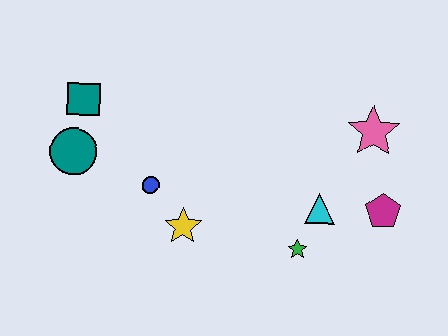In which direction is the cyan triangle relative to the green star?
The cyan triangle is above the green star.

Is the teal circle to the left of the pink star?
Yes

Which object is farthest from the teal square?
The magenta pentagon is farthest from the teal square.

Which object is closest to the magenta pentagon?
The cyan triangle is closest to the magenta pentagon.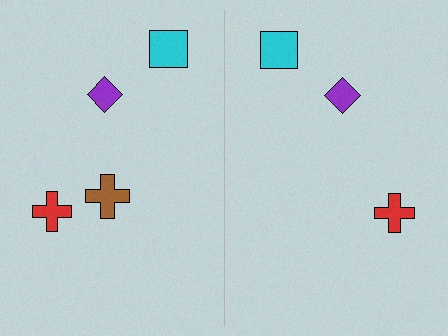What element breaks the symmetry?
A brown cross is missing from the right side.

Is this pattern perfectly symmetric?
No, the pattern is not perfectly symmetric. A brown cross is missing from the right side.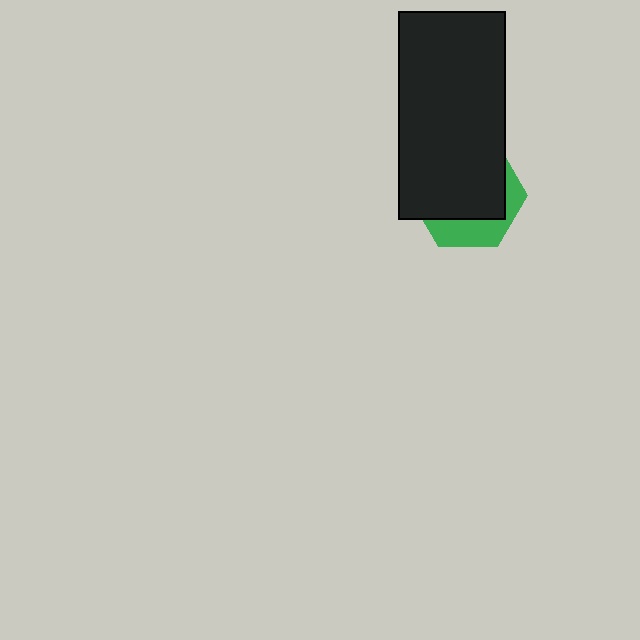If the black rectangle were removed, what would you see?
You would see the complete green hexagon.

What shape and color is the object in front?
The object in front is a black rectangle.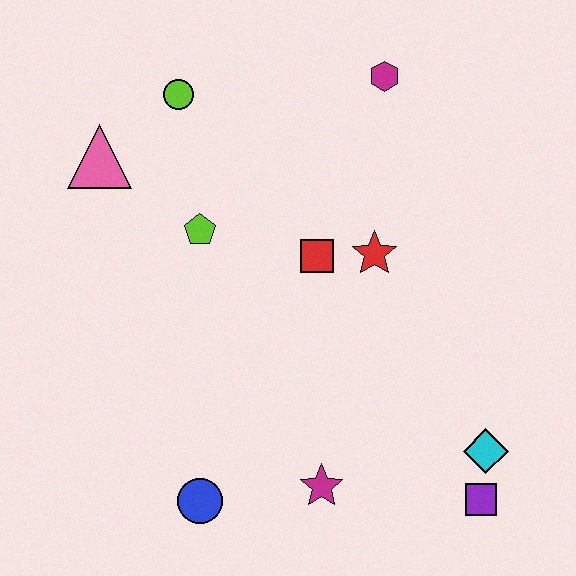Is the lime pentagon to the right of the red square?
No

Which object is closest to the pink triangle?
The lime circle is closest to the pink triangle.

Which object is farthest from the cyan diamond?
The pink triangle is farthest from the cyan diamond.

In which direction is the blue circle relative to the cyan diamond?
The blue circle is to the left of the cyan diamond.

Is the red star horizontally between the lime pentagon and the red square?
No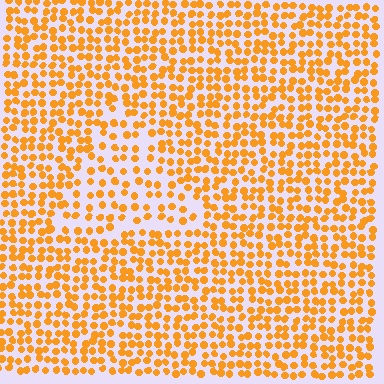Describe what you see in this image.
The image contains small orange elements arranged at two different densities. A triangle-shaped region is visible where the elements are less densely packed than the surrounding area.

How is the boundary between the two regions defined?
The boundary is defined by a change in element density (approximately 1.7x ratio). All elements are the same color, size, and shape.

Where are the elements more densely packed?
The elements are more densely packed outside the triangle boundary.